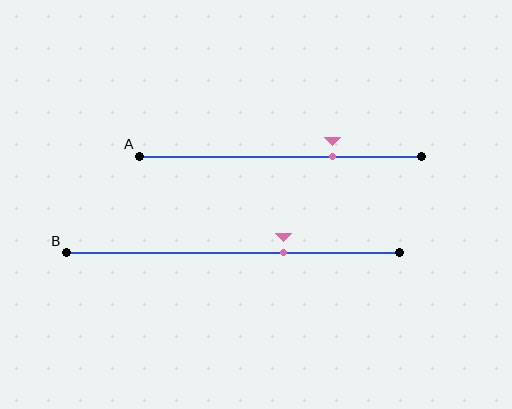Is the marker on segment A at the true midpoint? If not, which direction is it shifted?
No, the marker on segment A is shifted to the right by about 19% of the segment length.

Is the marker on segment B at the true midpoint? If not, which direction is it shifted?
No, the marker on segment B is shifted to the right by about 15% of the segment length.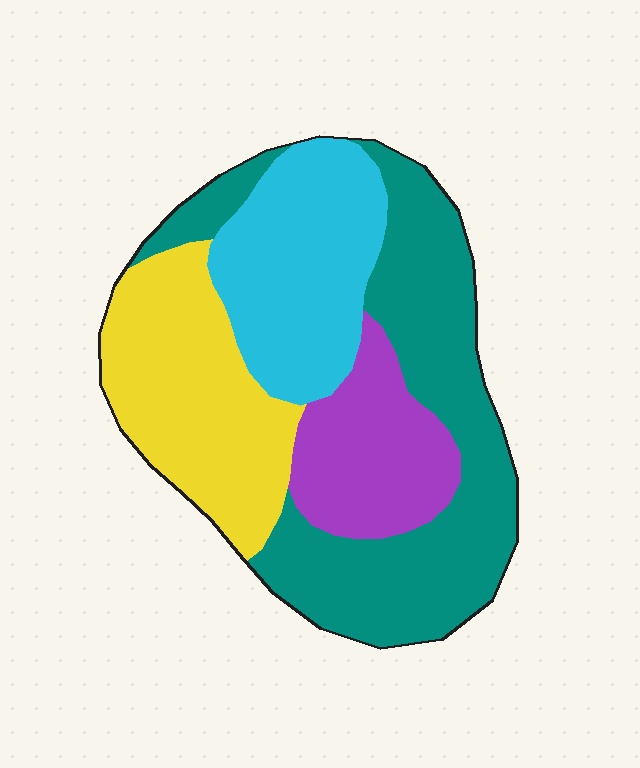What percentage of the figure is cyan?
Cyan covers around 20% of the figure.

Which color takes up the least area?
Purple, at roughly 15%.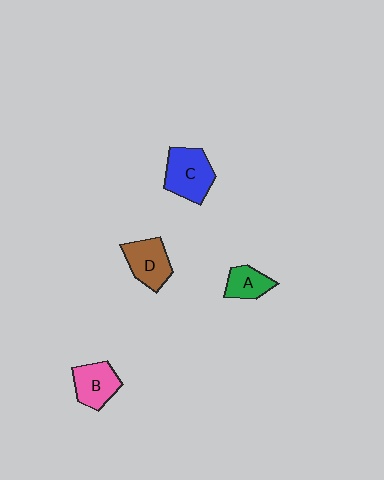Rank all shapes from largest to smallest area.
From largest to smallest: C (blue), D (brown), B (pink), A (green).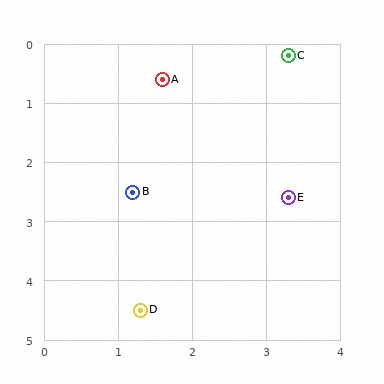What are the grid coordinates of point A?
Point A is at approximately (1.6, 0.6).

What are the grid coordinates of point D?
Point D is at approximately (1.3, 4.5).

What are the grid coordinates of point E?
Point E is at approximately (3.3, 2.6).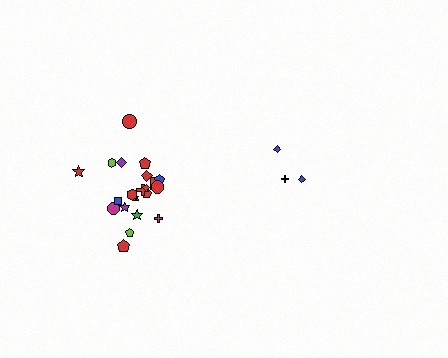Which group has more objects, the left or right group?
The left group.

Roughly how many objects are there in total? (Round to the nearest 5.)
Roughly 25 objects in total.